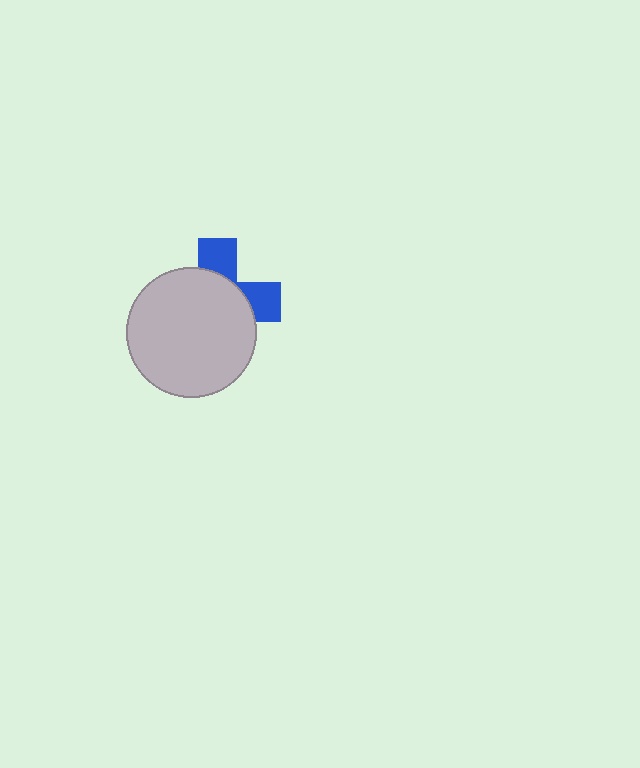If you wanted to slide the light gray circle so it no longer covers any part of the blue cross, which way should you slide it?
Slide it toward the lower-left — that is the most direct way to separate the two shapes.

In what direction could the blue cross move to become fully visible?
The blue cross could move toward the upper-right. That would shift it out from behind the light gray circle entirely.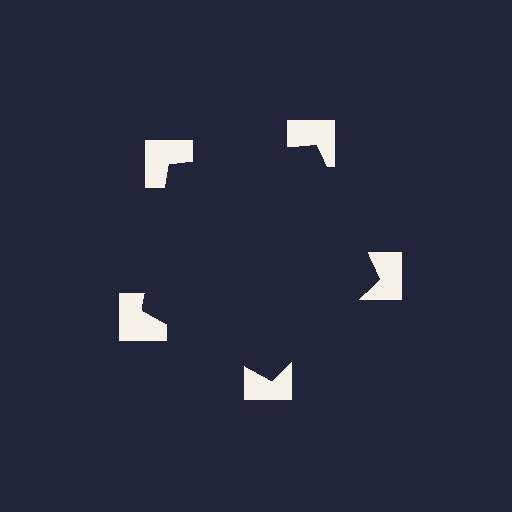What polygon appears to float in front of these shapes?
An illusory pentagon — its edges are inferred from the aligned wedge cuts in the notched squares, not physically drawn.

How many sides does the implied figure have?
5 sides.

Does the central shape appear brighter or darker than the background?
It typically appears slightly darker than the background, even though no actual brightness change is drawn.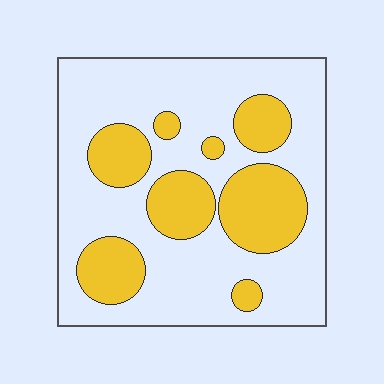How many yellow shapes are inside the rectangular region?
8.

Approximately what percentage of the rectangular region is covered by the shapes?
Approximately 30%.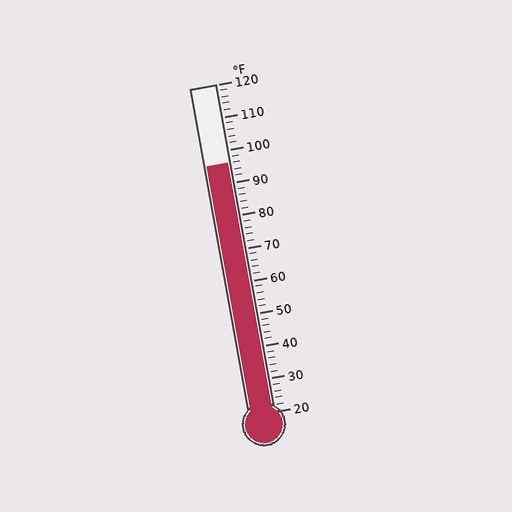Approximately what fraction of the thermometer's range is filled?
The thermometer is filled to approximately 75% of its range.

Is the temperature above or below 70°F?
The temperature is above 70°F.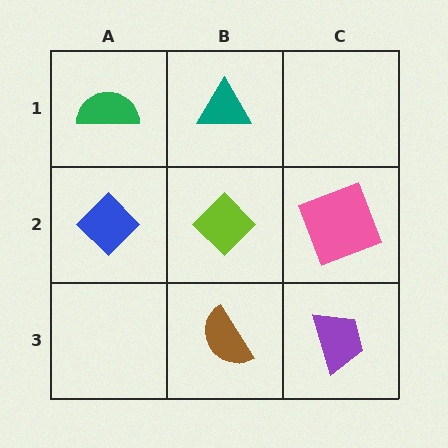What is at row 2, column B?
A lime diamond.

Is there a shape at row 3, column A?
No, that cell is empty.